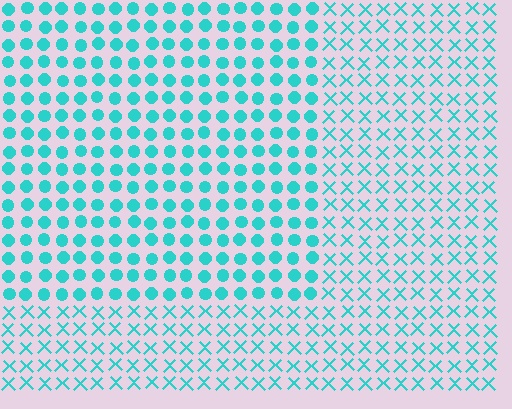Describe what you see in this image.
The image is filled with small cyan elements arranged in a uniform grid. A rectangle-shaped region contains circles, while the surrounding area contains X marks. The boundary is defined purely by the change in element shape.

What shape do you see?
I see a rectangle.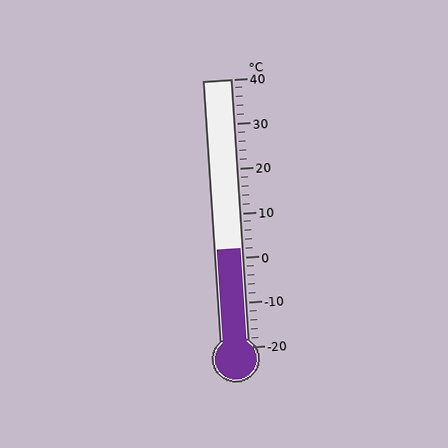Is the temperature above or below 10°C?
The temperature is below 10°C.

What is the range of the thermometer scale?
The thermometer scale ranges from -20°C to 40°C.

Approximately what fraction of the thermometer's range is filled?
The thermometer is filled to approximately 35% of its range.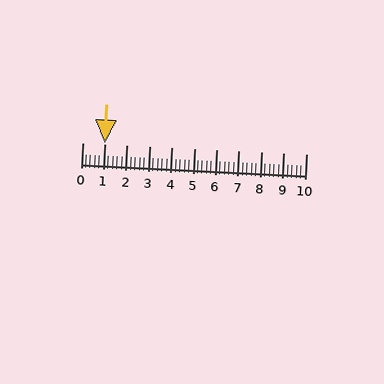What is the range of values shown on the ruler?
The ruler shows values from 0 to 10.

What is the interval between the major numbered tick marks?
The major tick marks are spaced 1 units apart.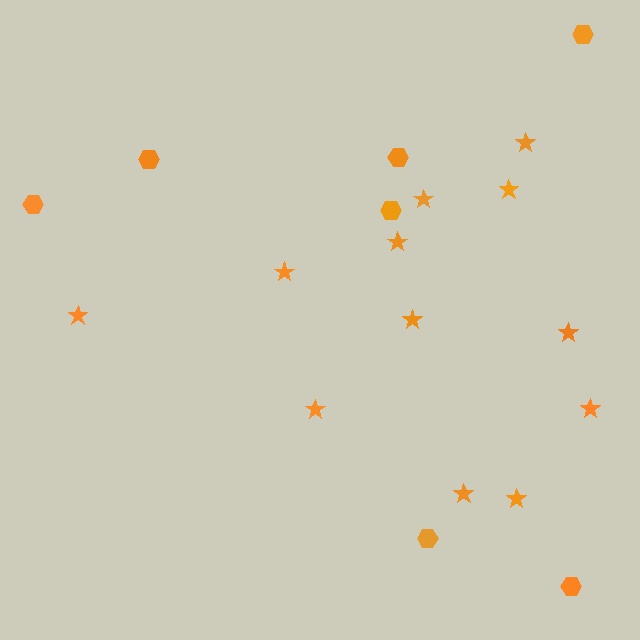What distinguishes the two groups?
There are 2 groups: one group of stars (12) and one group of hexagons (7).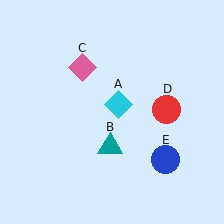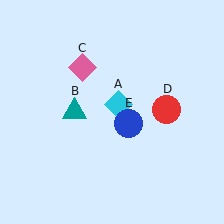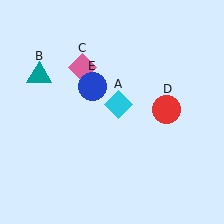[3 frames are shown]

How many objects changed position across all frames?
2 objects changed position: teal triangle (object B), blue circle (object E).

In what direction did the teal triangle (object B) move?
The teal triangle (object B) moved up and to the left.